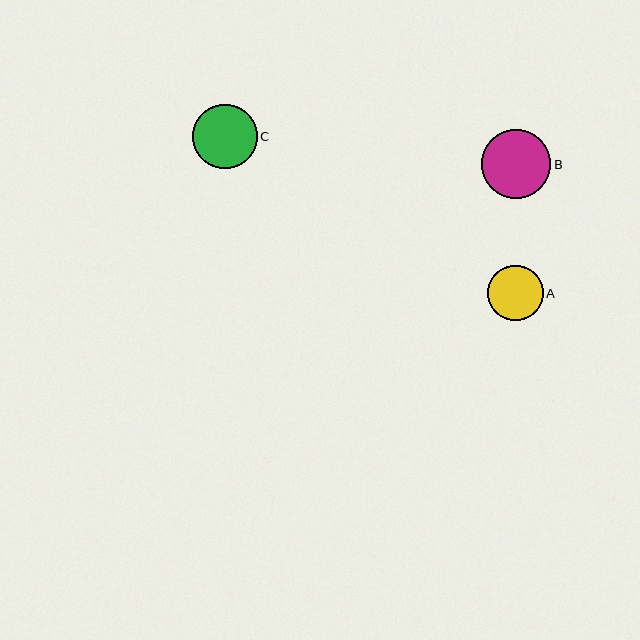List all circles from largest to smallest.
From largest to smallest: B, C, A.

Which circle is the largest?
Circle B is the largest with a size of approximately 69 pixels.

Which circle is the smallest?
Circle A is the smallest with a size of approximately 56 pixels.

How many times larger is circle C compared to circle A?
Circle C is approximately 1.2 times the size of circle A.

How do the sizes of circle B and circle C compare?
Circle B and circle C are approximately the same size.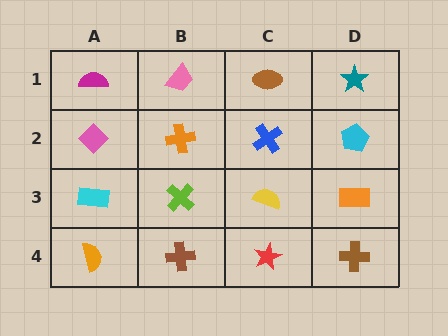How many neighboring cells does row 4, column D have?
2.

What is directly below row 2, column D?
An orange rectangle.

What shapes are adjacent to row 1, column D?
A cyan pentagon (row 2, column D), a brown ellipse (row 1, column C).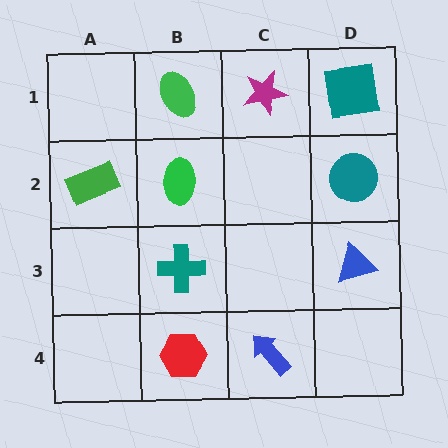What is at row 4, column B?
A red hexagon.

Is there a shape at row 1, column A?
No, that cell is empty.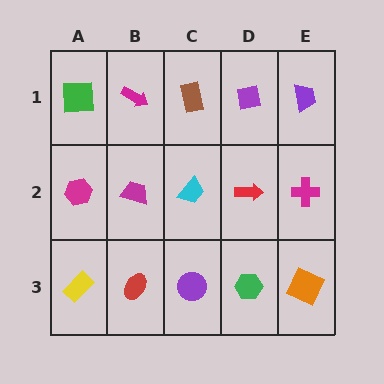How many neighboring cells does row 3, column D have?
3.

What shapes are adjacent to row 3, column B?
A magenta trapezoid (row 2, column B), a yellow rectangle (row 3, column A), a purple circle (row 3, column C).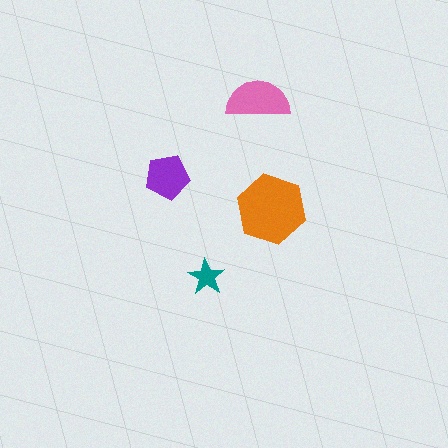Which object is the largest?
The orange hexagon.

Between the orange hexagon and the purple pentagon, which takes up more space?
The orange hexagon.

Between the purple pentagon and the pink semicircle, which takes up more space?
The pink semicircle.